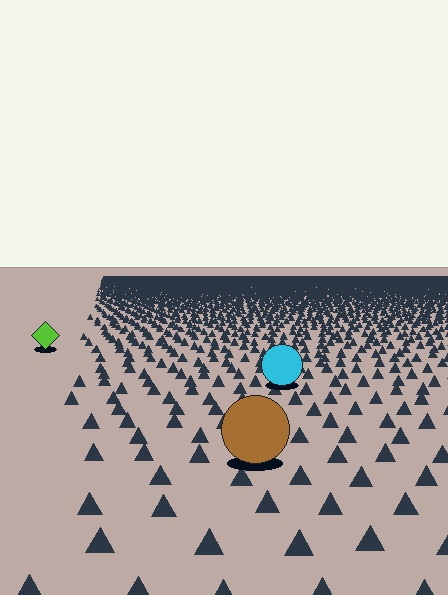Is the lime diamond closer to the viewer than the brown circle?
No. The brown circle is closer — you can tell from the texture gradient: the ground texture is coarser near it.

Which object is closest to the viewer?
The brown circle is closest. The texture marks near it are larger and more spread out.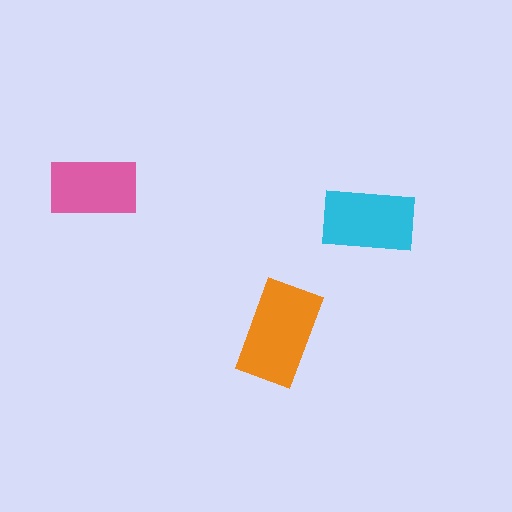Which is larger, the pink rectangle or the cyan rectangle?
The cyan one.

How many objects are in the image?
There are 3 objects in the image.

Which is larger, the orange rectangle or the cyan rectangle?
The orange one.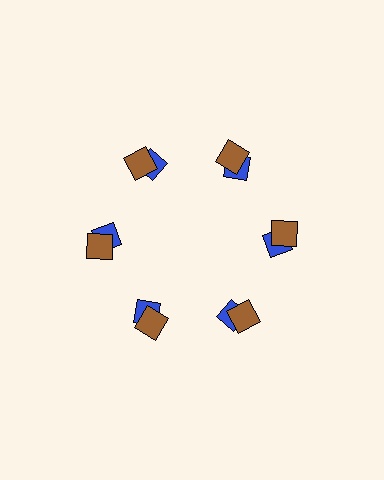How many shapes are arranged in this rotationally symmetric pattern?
There are 12 shapes, arranged in 6 groups of 2.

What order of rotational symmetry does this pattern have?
This pattern has 6-fold rotational symmetry.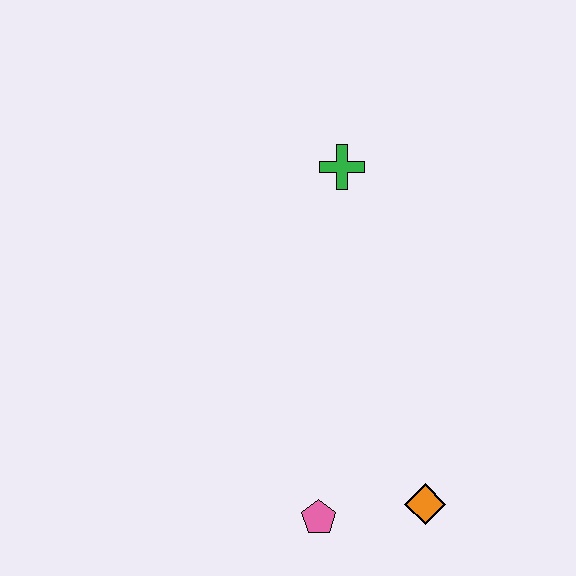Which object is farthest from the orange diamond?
The green cross is farthest from the orange diamond.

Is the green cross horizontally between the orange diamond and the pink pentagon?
Yes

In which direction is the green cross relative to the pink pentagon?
The green cross is above the pink pentagon.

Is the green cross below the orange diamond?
No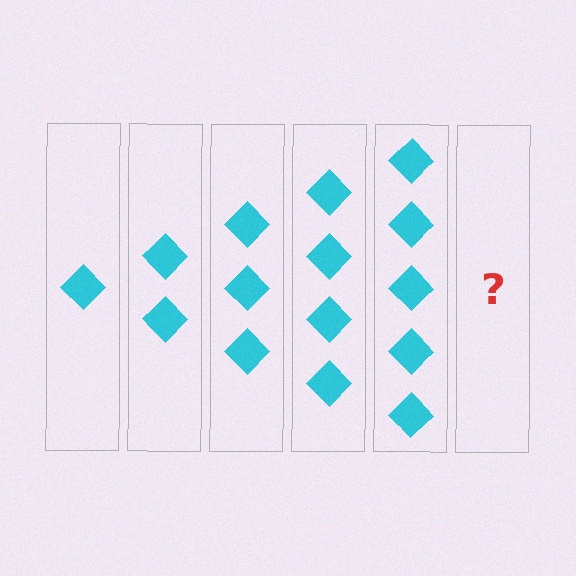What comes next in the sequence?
The next element should be 6 diamonds.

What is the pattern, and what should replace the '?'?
The pattern is that each step adds one more diamond. The '?' should be 6 diamonds.